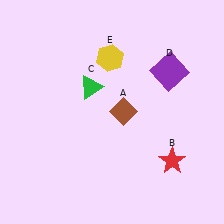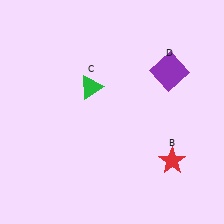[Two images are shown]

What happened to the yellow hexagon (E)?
The yellow hexagon (E) was removed in Image 2. It was in the top-left area of Image 1.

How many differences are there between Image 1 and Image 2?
There are 2 differences between the two images.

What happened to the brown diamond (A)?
The brown diamond (A) was removed in Image 2. It was in the top-right area of Image 1.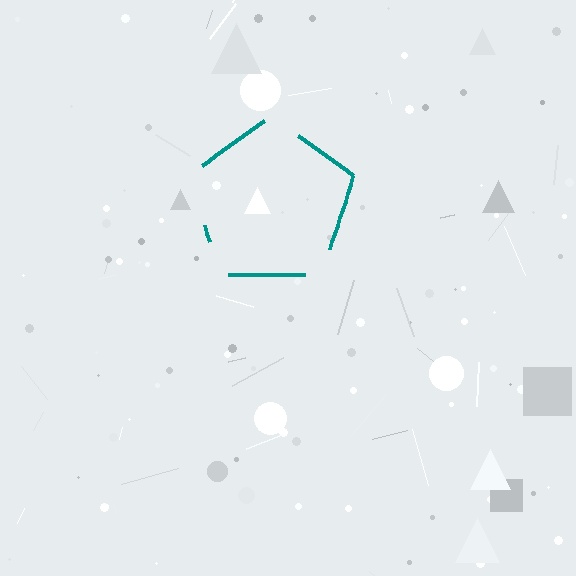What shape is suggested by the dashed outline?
The dashed outline suggests a pentagon.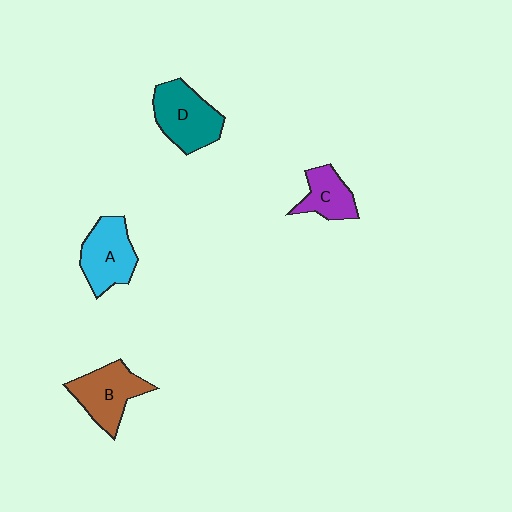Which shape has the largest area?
Shape D (teal).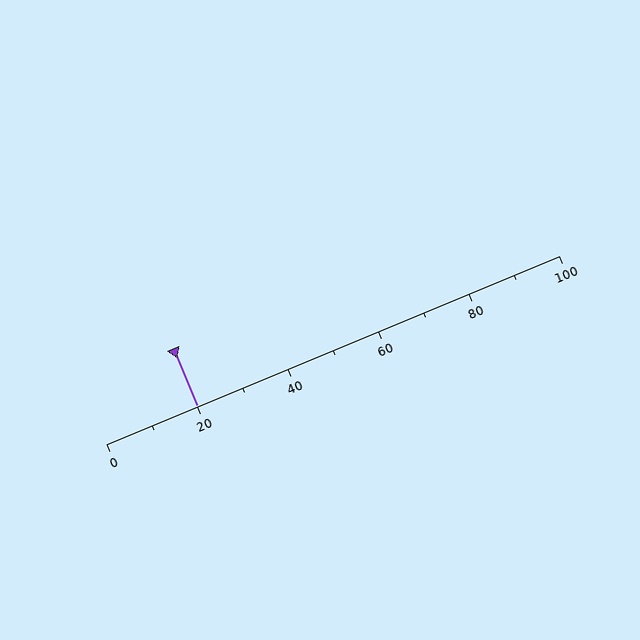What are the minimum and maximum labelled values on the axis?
The axis runs from 0 to 100.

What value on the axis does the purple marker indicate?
The marker indicates approximately 20.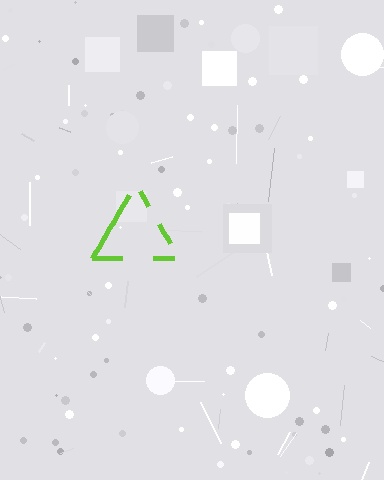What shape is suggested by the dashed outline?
The dashed outline suggests a triangle.